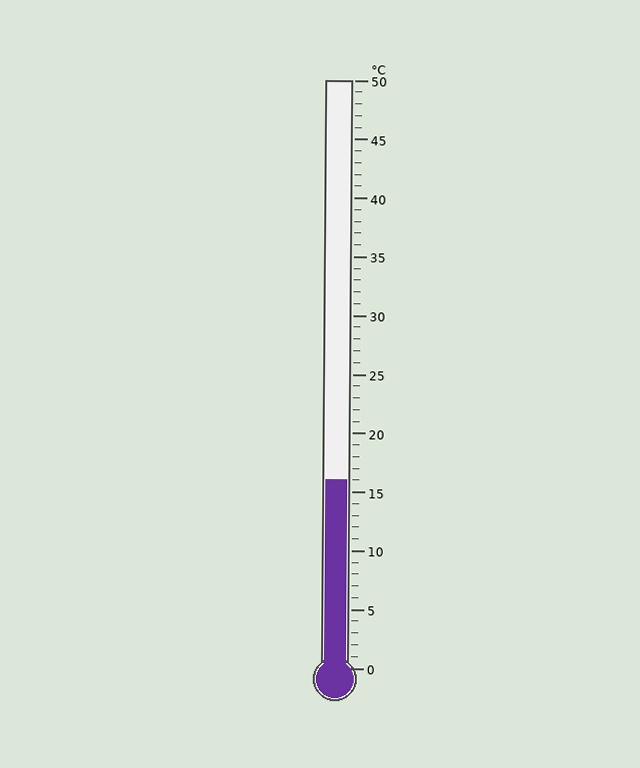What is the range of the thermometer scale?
The thermometer scale ranges from 0°C to 50°C.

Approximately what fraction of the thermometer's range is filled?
The thermometer is filled to approximately 30% of its range.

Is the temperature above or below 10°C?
The temperature is above 10°C.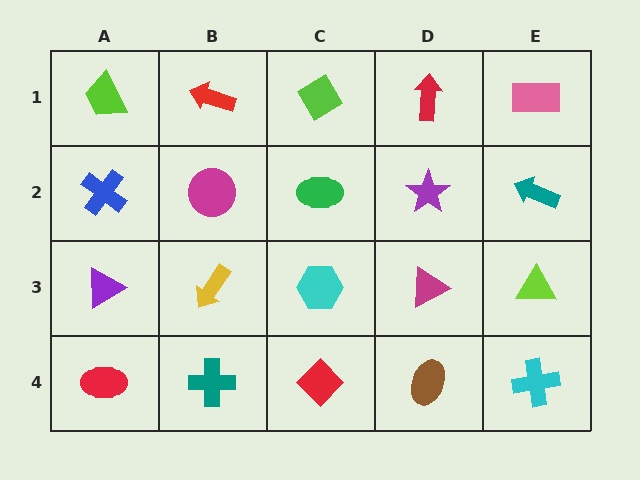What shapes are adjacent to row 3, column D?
A purple star (row 2, column D), a brown ellipse (row 4, column D), a cyan hexagon (row 3, column C), a lime triangle (row 3, column E).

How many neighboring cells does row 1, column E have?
2.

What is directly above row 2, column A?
A lime trapezoid.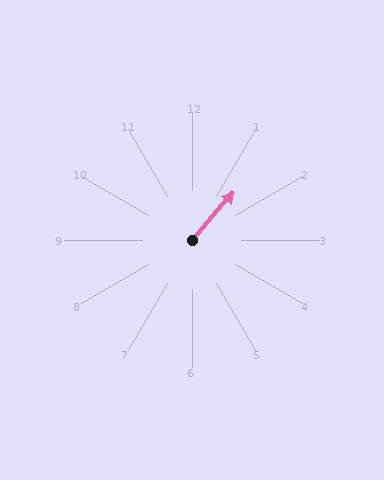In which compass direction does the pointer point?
Northeast.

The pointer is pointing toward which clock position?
Roughly 1 o'clock.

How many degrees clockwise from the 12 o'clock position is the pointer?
Approximately 41 degrees.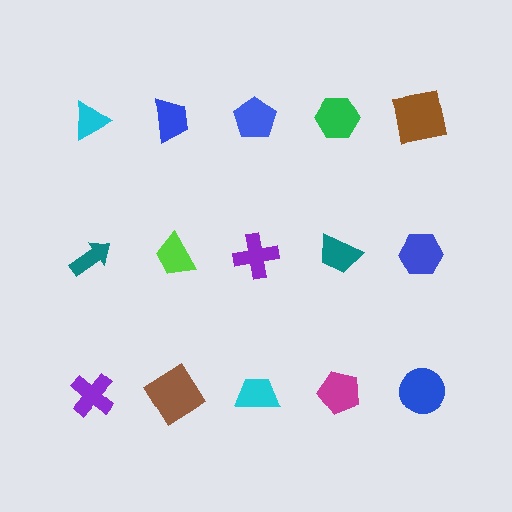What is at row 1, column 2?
A blue trapezoid.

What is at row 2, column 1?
A teal arrow.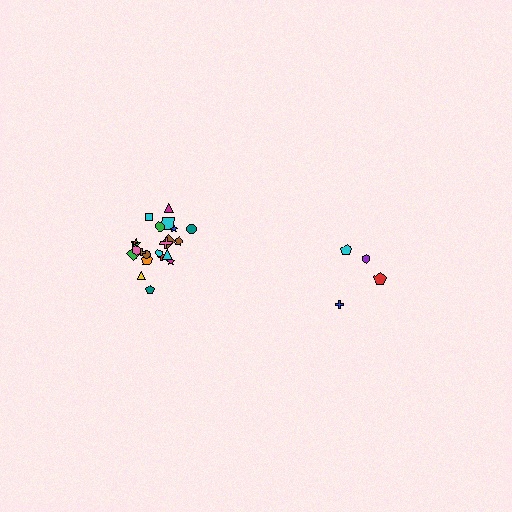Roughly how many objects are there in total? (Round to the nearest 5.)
Roughly 25 objects in total.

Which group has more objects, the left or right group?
The left group.